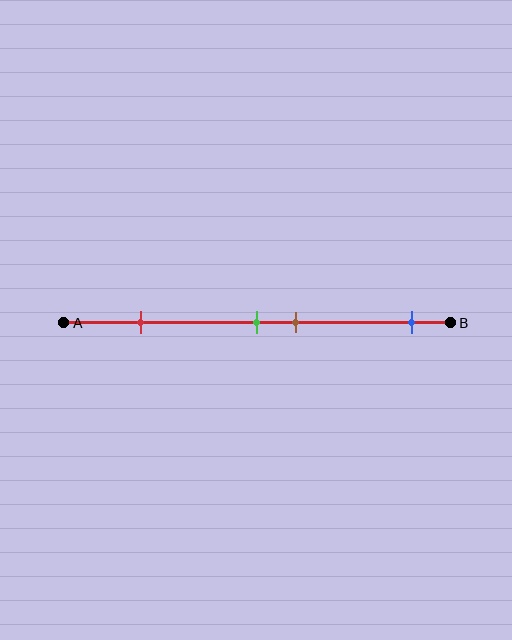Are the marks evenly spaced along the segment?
No, the marks are not evenly spaced.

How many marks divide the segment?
There are 4 marks dividing the segment.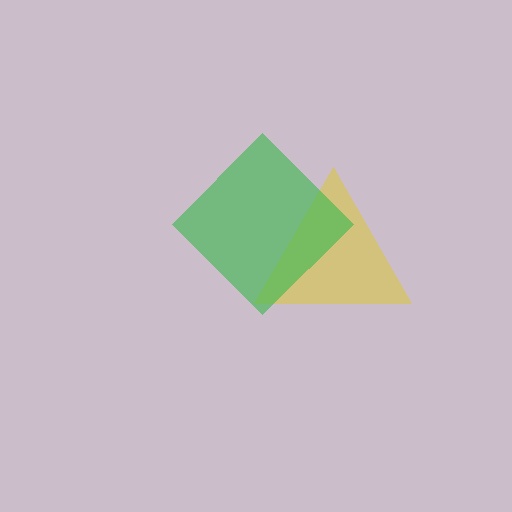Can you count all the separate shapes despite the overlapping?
Yes, there are 2 separate shapes.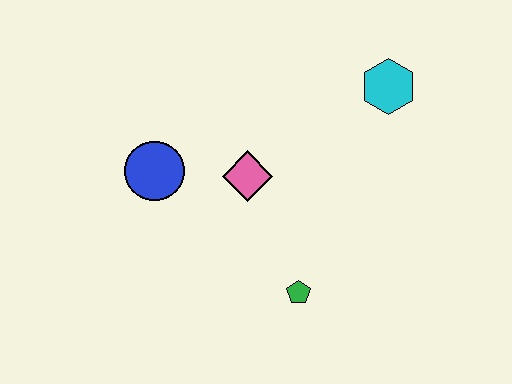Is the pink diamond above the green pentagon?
Yes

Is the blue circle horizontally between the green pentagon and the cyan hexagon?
No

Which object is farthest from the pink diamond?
The cyan hexagon is farthest from the pink diamond.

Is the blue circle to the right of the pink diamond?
No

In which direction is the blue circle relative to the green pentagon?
The blue circle is to the left of the green pentagon.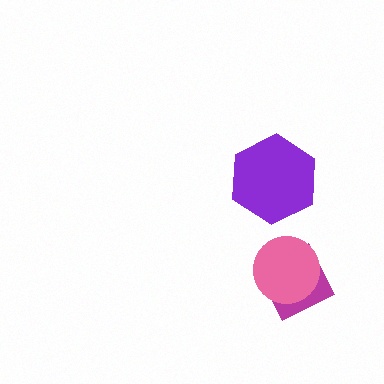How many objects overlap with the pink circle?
1 object overlaps with the pink circle.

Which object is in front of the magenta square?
The pink circle is in front of the magenta square.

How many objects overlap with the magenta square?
1 object overlaps with the magenta square.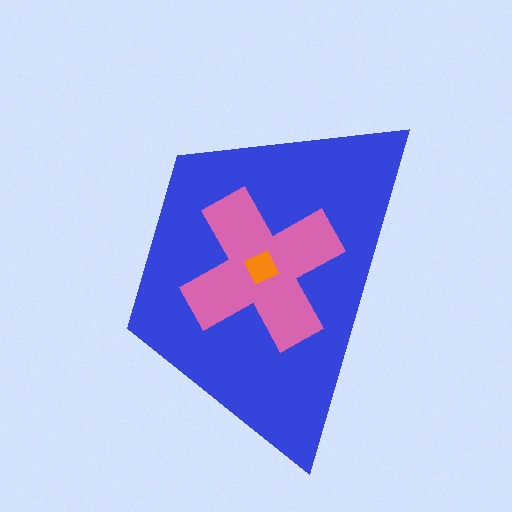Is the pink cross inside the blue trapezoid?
Yes.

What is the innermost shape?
The orange square.